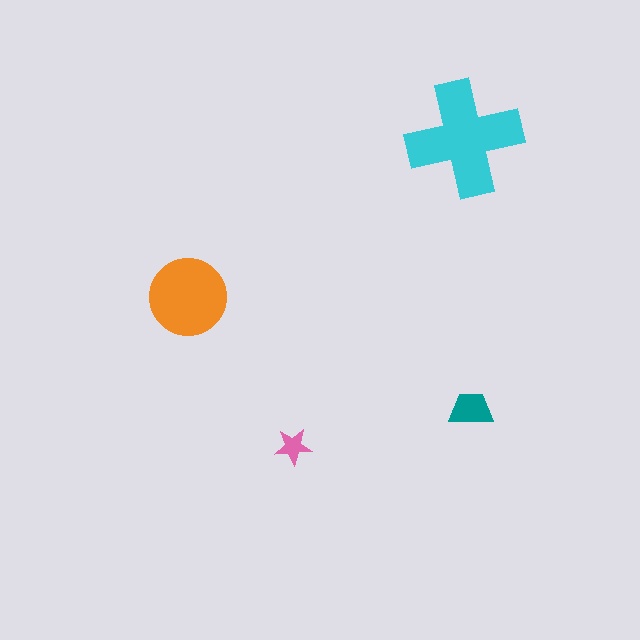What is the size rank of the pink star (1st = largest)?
4th.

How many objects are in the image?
There are 4 objects in the image.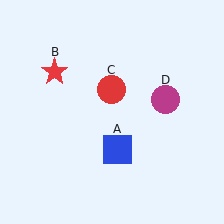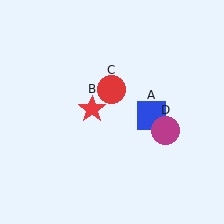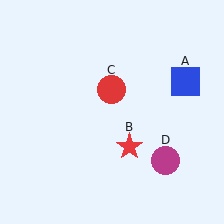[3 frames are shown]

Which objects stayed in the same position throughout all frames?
Red circle (object C) remained stationary.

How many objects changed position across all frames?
3 objects changed position: blue square (object A), red star (object B), magenta circle (object D).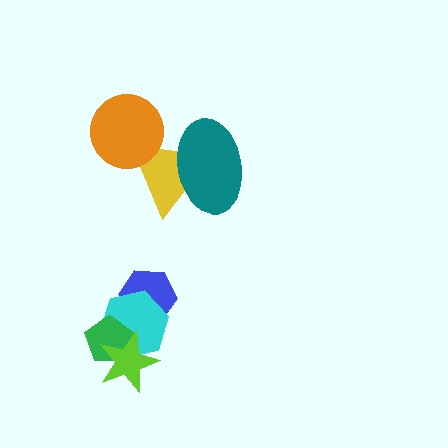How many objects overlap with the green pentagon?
2 objects overlap with the green pentagon.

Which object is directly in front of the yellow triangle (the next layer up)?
The teal ellipse is directly in front of the yellow triangle.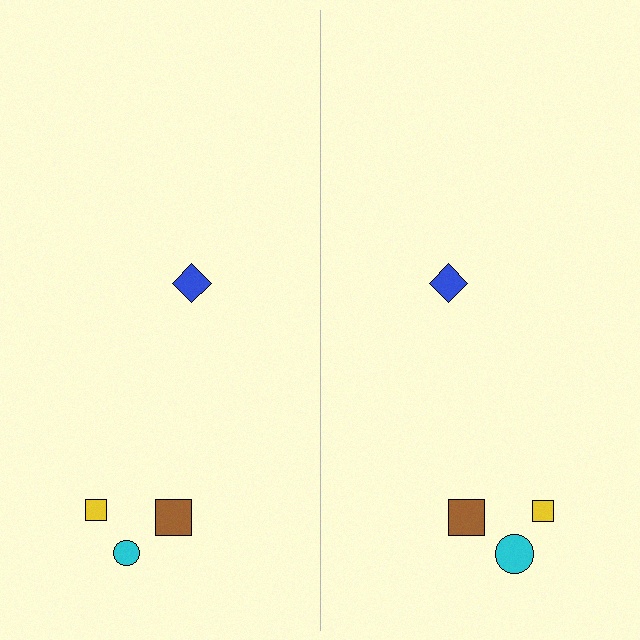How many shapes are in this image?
There are 8 shapes in this image.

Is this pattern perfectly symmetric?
No, the pattern is not perfectly symmetric. The cyan circle on the right side has a different size than its mirror counterpart.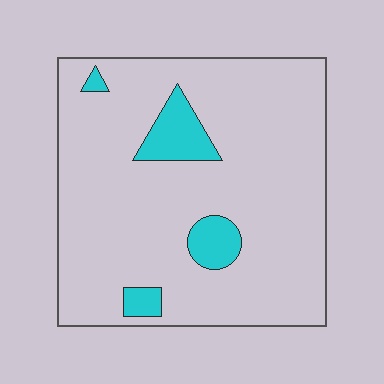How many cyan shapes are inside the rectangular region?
4.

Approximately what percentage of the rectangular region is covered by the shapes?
Approximately 10%.